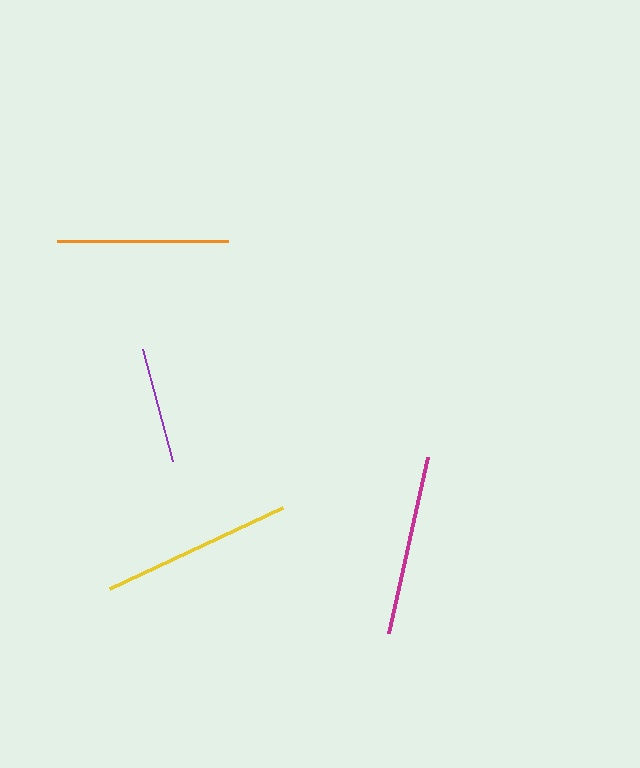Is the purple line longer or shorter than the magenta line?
The magenta line is longer than the purple line.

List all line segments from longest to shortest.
From longest to shortest: yellow, magenta, orange, purple.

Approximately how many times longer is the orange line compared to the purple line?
The orange line is approximately 1.5 times the length of the purple line.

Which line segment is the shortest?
The purple line is the shortest at approximately 117 pixels.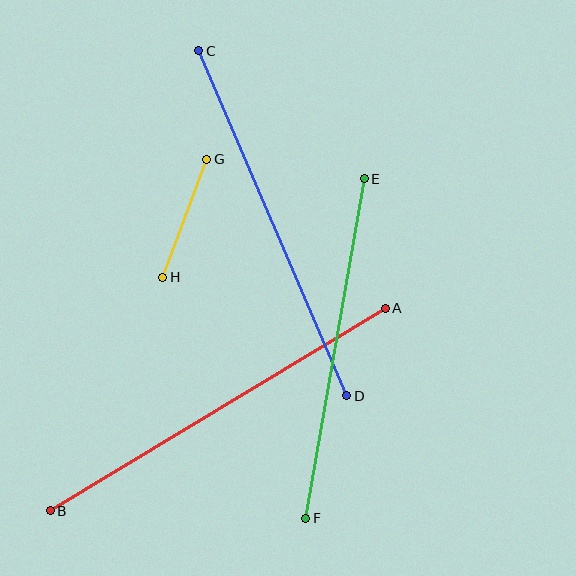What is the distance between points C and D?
The distance is approximately 375 pixels.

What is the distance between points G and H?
The distance is approximately 126 pixels.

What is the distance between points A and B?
The distance is approximately 391 pixels.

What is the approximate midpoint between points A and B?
The midpoint is at approximately (218, 409) pixels.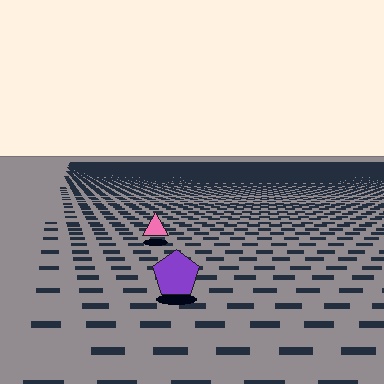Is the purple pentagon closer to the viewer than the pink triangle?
Yes. The purple pentagon is closer — you can tell from the texture gradient: the ground texture is coarser near it.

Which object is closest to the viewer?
The purple pentagon is closest. The texture marks near it are larger and more spread out.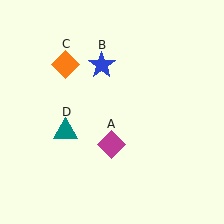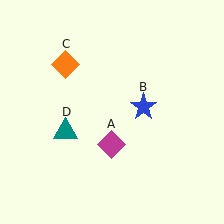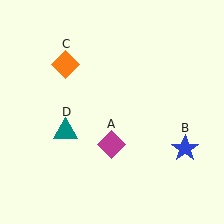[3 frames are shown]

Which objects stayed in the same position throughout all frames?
Magenta diamond (object A) and orange diamond (object C) and teal triangle (object D) remained stationary.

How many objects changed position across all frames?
1 object changed position: blue star (object B).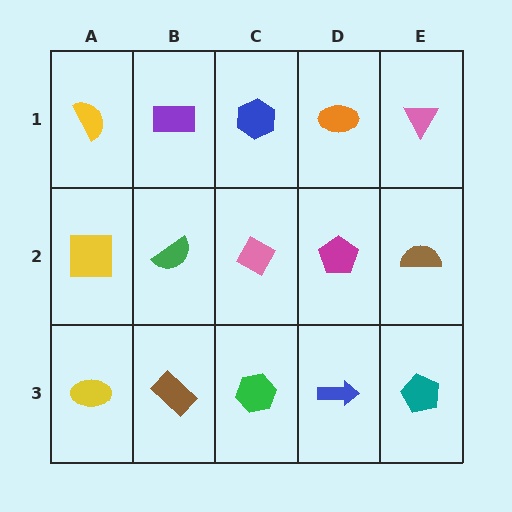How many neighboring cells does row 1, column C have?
3.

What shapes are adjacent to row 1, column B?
A green semicircle (row 2, column B), a yellow semicircle (row 1, column A), a blue hexagon (row 1, column C).